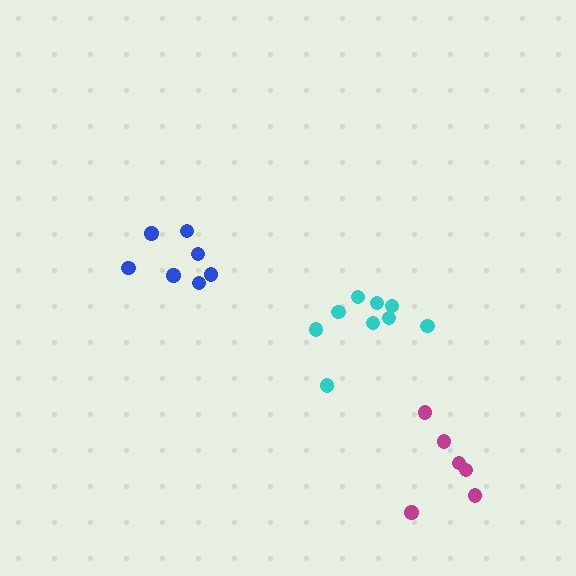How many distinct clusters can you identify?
There are 3 distinct clusters.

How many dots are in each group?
Group 1: 9 dots, Group 2: 7 dots, Group 3: 6 dots (22 total).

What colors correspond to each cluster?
The clusters are colored: cyan, blue, magenta.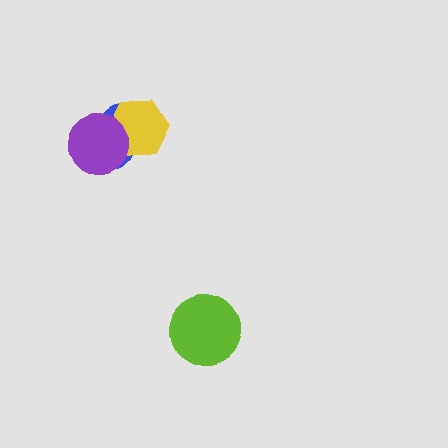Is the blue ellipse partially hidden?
Yes, it is partially covered by another shape.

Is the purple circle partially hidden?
No, no other shape covers it.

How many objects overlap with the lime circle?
0 objects overlap with the lime circle.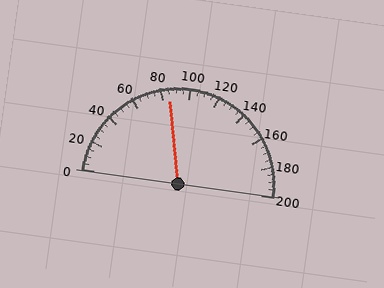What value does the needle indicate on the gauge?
The needle indicates approximately 85.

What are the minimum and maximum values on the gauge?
The gauge ranges from 0 to 200.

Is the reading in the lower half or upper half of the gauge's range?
The reading is in the lower half of the range (0 to 200).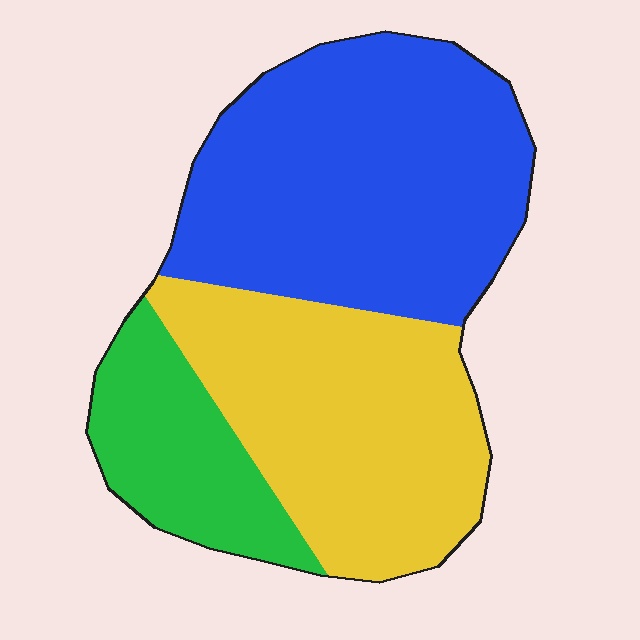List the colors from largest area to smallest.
From largest to smallest: blue, yellow, green.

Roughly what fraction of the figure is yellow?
Yellow takes up about three eighths (3/8) of the figure.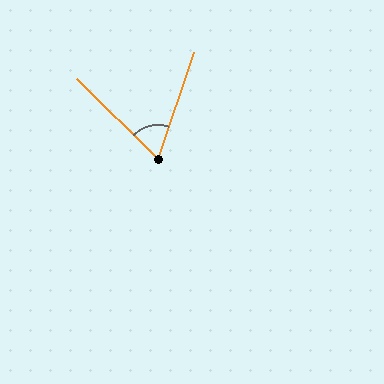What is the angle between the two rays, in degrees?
Approximately 64 degrees.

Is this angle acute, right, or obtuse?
It is acute.